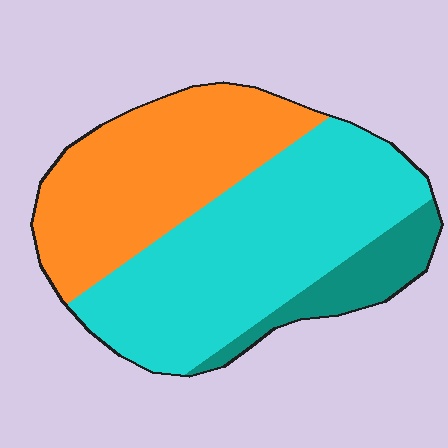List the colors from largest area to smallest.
From largest to smallest: cyan, orange, teal.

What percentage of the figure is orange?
Orange covers around 40% of the figure.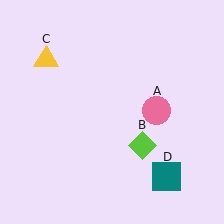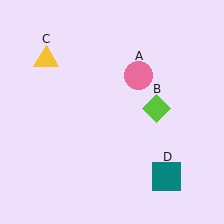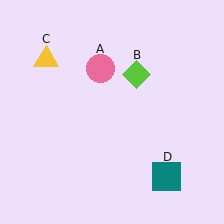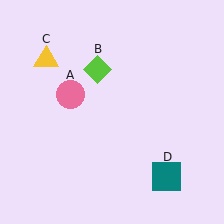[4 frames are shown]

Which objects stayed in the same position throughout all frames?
Yellow triangle (object C) and teal square (object D) remained stationary.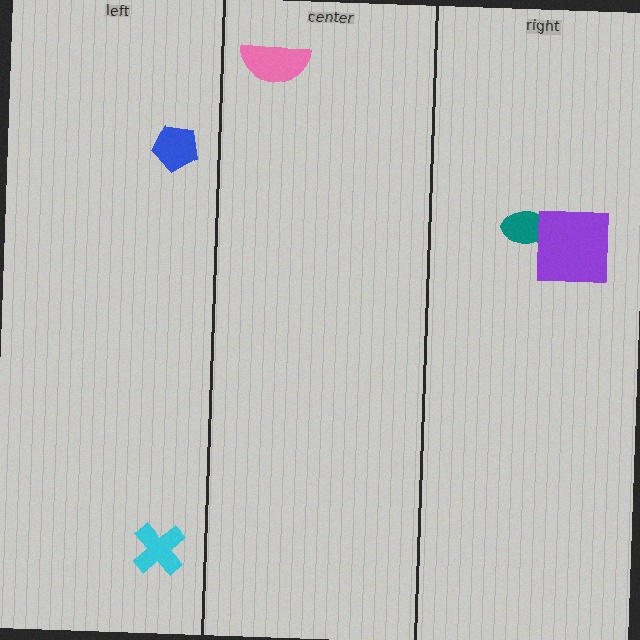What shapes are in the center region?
The pink semicircle.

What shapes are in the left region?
The blue pentagon, the cyan cross.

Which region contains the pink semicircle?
The center region.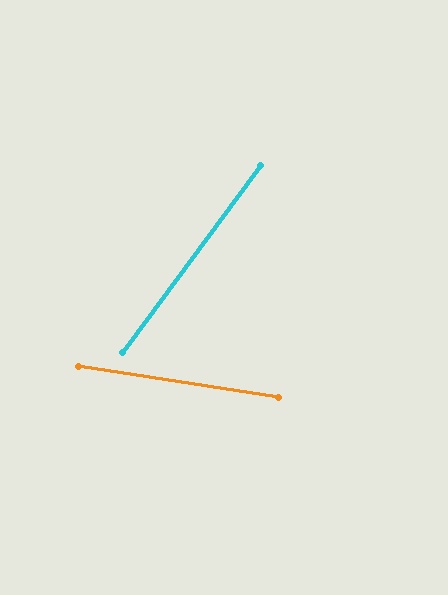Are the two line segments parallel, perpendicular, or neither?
Neither parallel nor perpendicular — they differ by about 62°.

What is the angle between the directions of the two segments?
Approximately 62 degrees.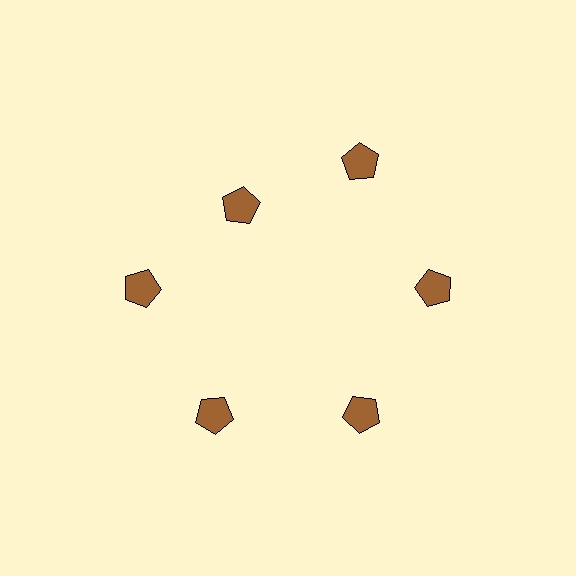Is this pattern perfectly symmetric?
No. The 6 brown pentagons are arranged in a ring, but one element near the 11 o'clock position is pulled inward toward the center, breaking the 6-fold rotational symmetry.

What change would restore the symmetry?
The symmetry would be restored by moving it outward, back onto the ring so that all 6 pentagons sit at equal angles and equal distance from the center.